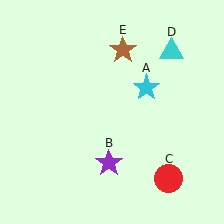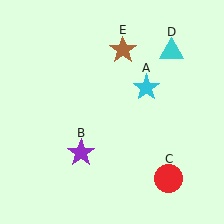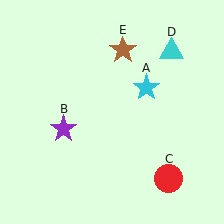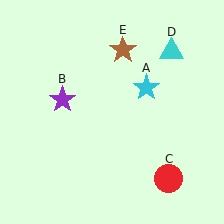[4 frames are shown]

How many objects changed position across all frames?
1 object changed position: purple star (object B).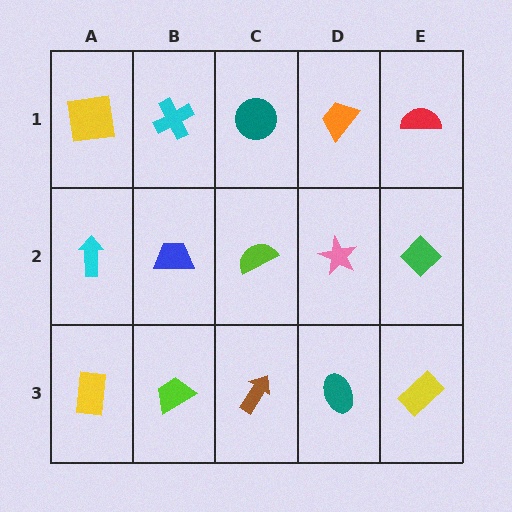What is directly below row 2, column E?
A yellow rectangle.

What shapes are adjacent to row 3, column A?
A cyan arrow (row 2, column A), a lime trapezoid (row 3, column B).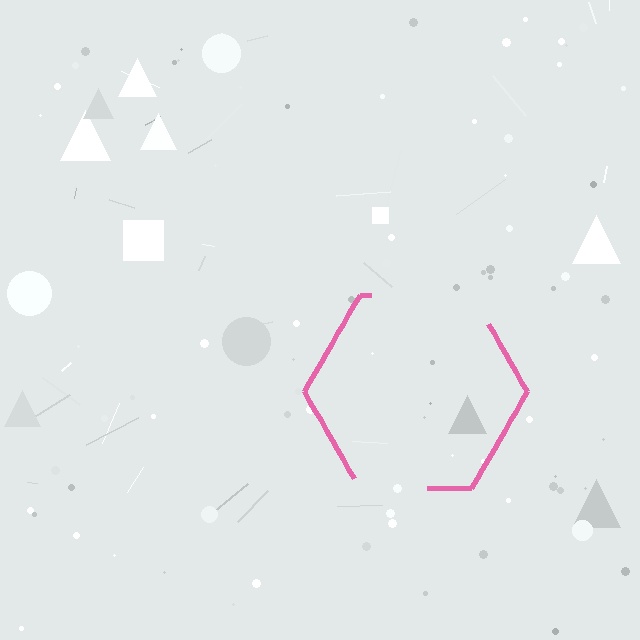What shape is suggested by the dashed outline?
The dashed outline suggests a hexagon.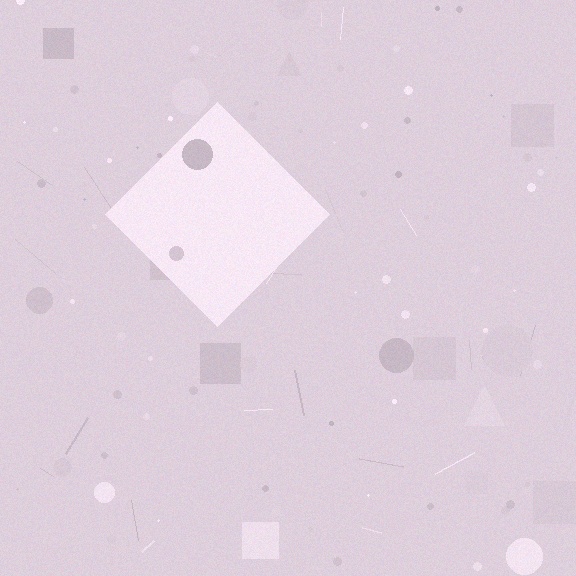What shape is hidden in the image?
A diamond is hidden in the image.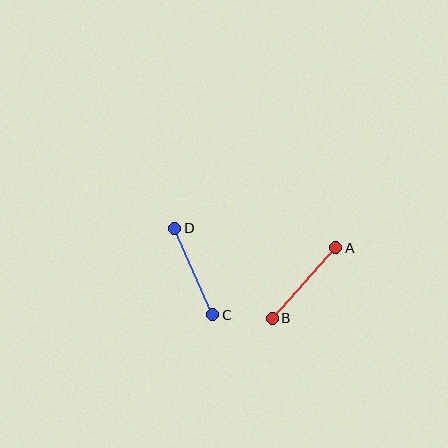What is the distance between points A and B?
The distance is approximately 95 pixels.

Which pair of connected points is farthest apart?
Points A and B are farthest apart.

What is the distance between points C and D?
The distance is approximately 94 pixels.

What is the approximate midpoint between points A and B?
The midpoint is at approximately (304, 283) pixels.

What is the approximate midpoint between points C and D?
The midpoint is at approximately (194, 271) pixels.